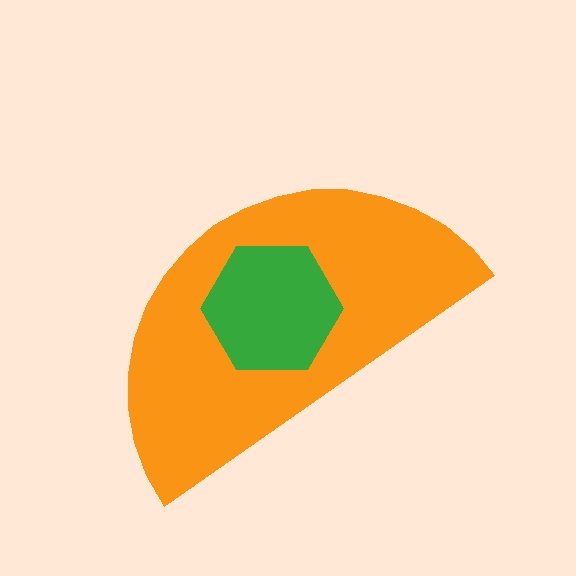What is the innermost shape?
The green hexagon.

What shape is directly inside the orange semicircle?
The green hexagon.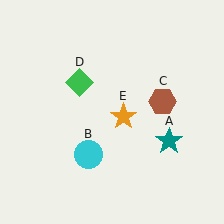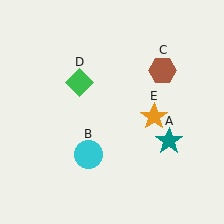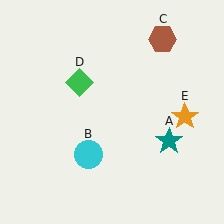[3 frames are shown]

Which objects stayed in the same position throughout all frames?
Teal star (object A) and cyan circle (object B) and green diamond (object D) remained stationary.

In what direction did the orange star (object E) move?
The orange star (object E) moved right.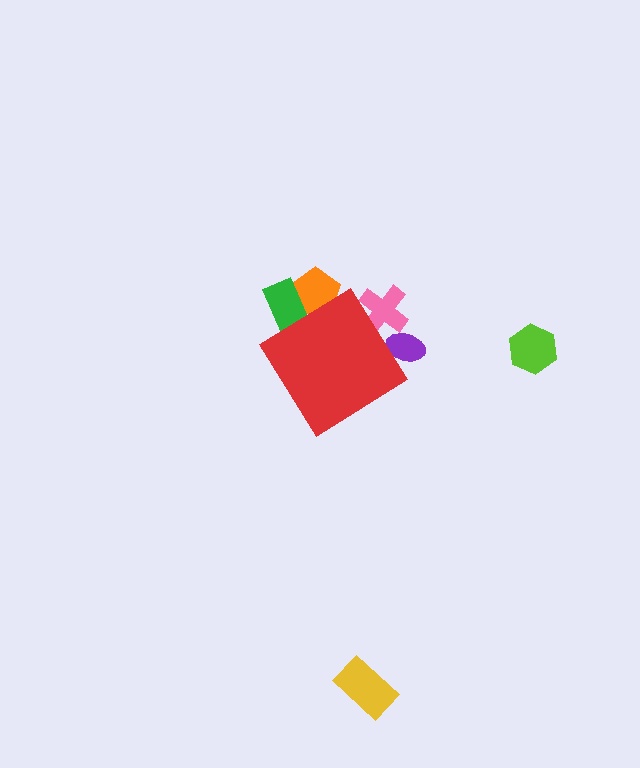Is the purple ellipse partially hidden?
Yes, the purple ellipse is partially hidden behind the red diamond.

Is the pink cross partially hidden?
Yes, the pink cross is partially hidden behind the red diamond.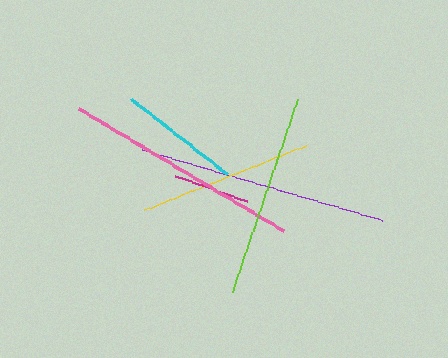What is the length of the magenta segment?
The magenta segment is approximately 76 pixels long.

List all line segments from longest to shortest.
From longest to shortest: purple, pink, lime, yellow, cyan, magenta.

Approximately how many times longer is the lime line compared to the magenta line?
The lime line is approximately 2.7 times the length of the magenta line.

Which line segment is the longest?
The purple line is the longest at approximately 250 pixels.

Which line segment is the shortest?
The magenta line is the shortest at approximately 76 pixels.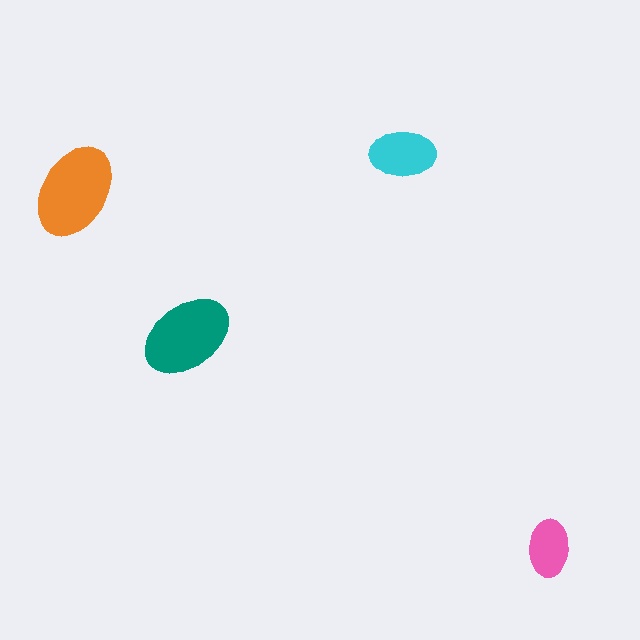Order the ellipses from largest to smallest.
the orange one, the teal one, the cyan one, the pink one.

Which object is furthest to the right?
The pink ellipse is rightmost.